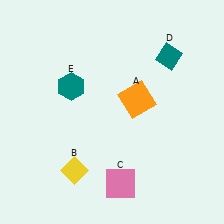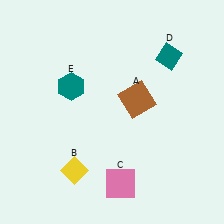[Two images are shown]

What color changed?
The square (A) changed from orange in Image 1 to brown in Image 2.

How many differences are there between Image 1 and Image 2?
There is 1 difference between the two images.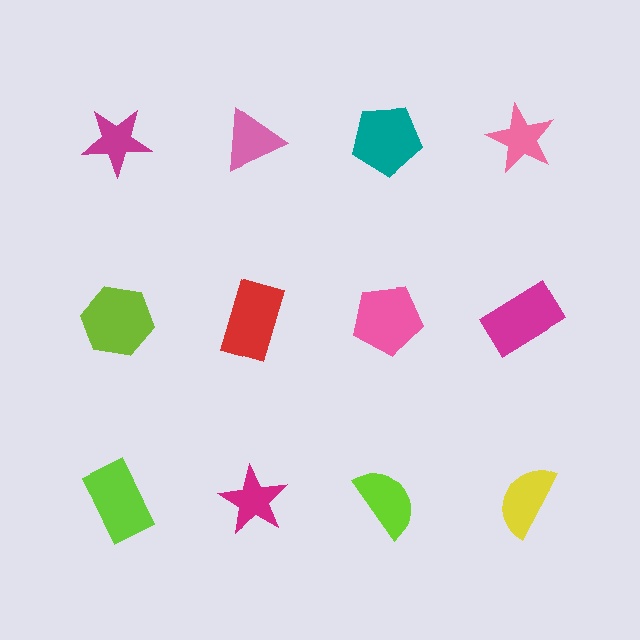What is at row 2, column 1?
A lime hexagon.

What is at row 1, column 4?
A pink star.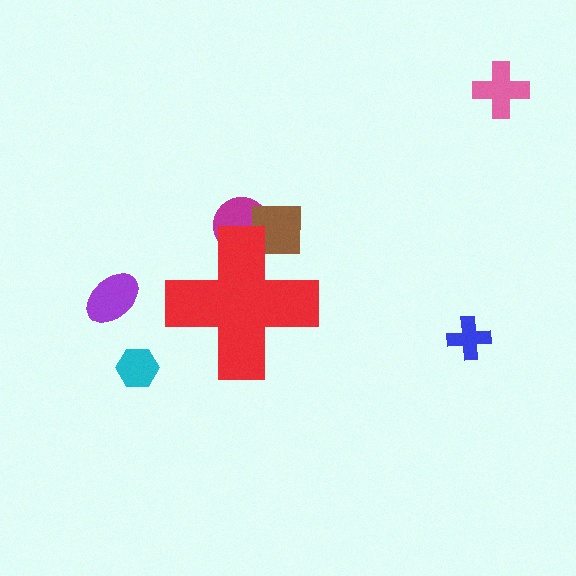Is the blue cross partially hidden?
No, the blue cross is fully visible.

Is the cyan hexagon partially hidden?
No, the cyan hexagon is fully visible.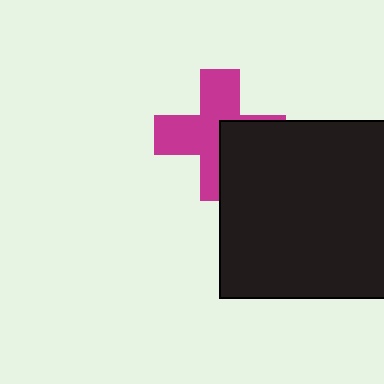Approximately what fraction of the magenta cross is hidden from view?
Roughly 37% of the magenta cross is hidden behind the black rectangle.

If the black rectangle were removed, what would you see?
You would see the complete magenta cross.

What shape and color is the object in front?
The object in front is a black rectangle.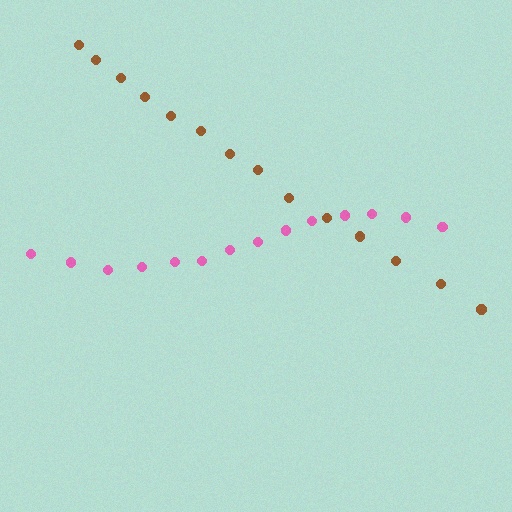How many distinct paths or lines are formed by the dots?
There are 2 distinct paths.